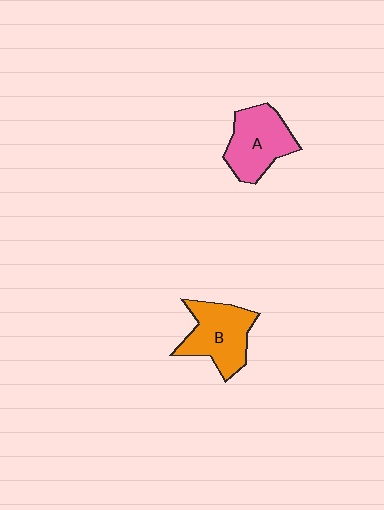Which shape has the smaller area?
Shape A (pink).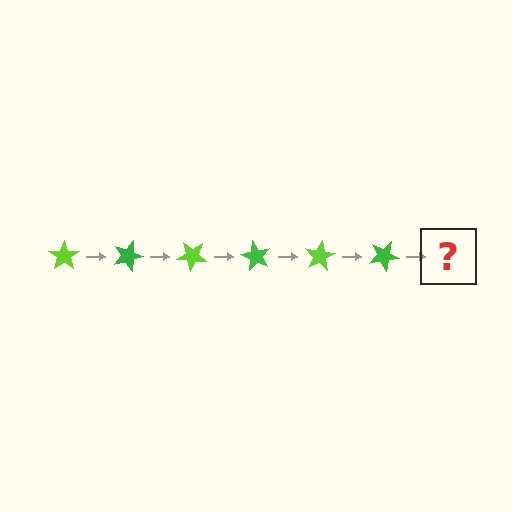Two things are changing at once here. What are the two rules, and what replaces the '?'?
The two rules are that it rotates 20 degrees each step and the color cycles through lime and green. The '?' should be a lime star, rotated 120 degrees from the start.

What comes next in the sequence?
The next element should be a lime star, rotated 120 degrees from the start.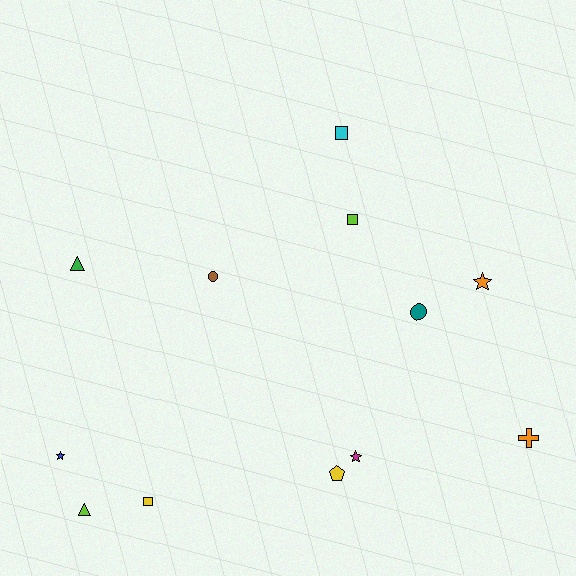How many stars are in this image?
There are 3 stars.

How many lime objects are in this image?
There are 2 lime objects.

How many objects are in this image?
There are 12 objects.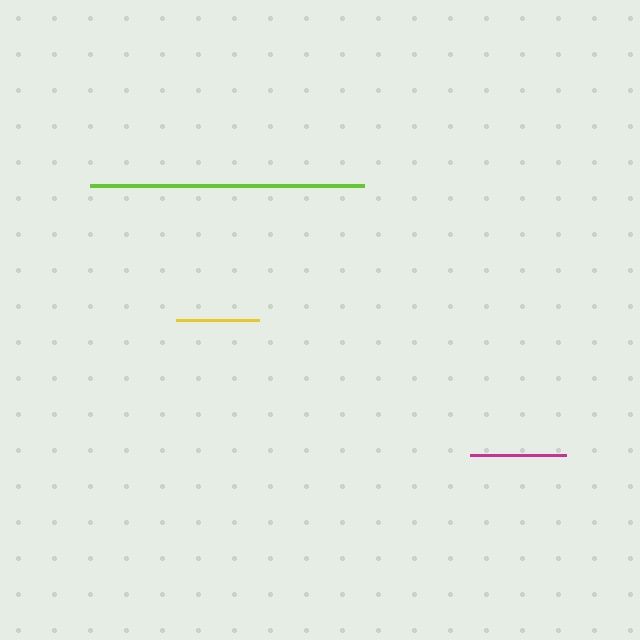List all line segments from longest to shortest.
From longest to shortest: lime, magenta, yellow.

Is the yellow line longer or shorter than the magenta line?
The magenta line is longer than the yellow line.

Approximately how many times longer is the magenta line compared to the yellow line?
The magenta line is approximately 1.2 times the length of the yellow line.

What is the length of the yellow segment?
The yellow segment is approximately 83 pixels long.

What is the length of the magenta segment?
The magenta segment is approximately 96 pixels long.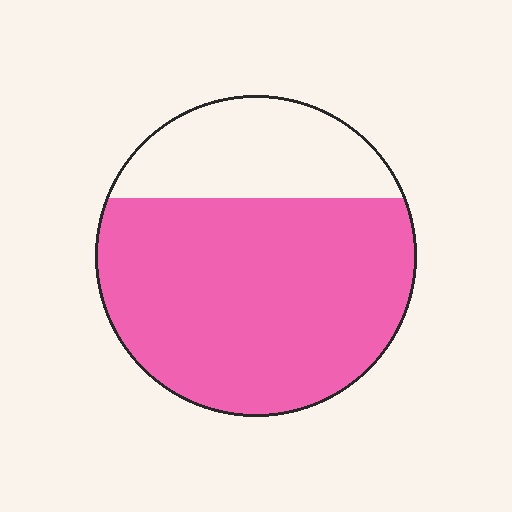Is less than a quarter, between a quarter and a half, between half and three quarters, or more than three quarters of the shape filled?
Between half and three quarters.